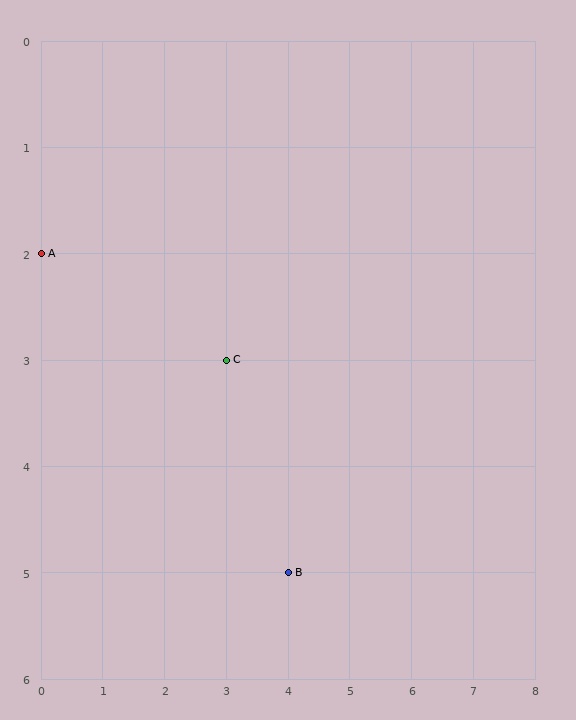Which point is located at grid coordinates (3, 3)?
Point C is at (3, 3).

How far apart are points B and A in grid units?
Points B and A are 4 columns and 3 rows apart (about 5.0 grid units diagonally).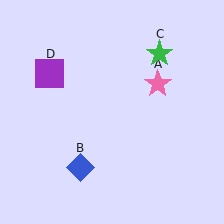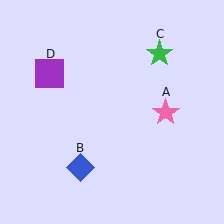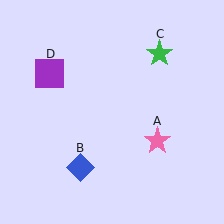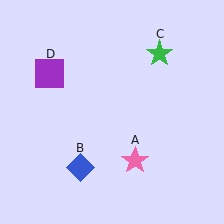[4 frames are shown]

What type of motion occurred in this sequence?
The pink star (object A) rotated clockwise around the center of the scene.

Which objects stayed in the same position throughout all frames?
Blue diamond (object B) and green star (object C) and purple square (object D) remained stationary.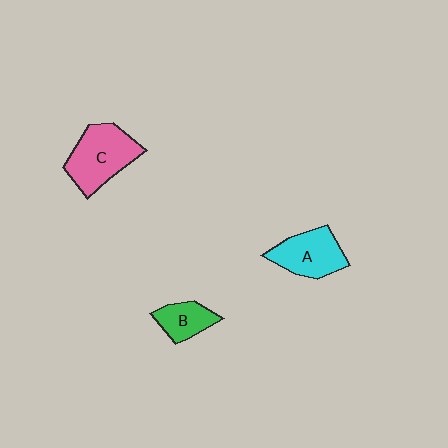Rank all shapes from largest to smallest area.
From largest to smallest: C (pink), A (cyan), B (green).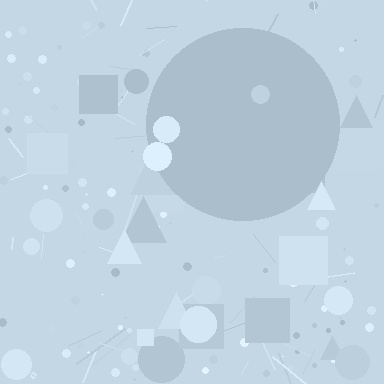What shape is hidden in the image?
A circle is hidden in the image.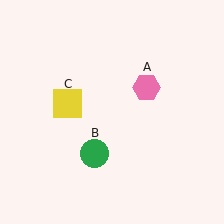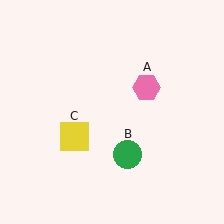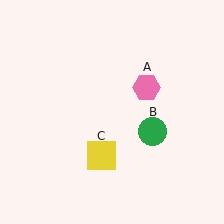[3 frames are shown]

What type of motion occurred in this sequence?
The green circle (object B), yellow square (object C) rotated counterclockwise around the center of the scene.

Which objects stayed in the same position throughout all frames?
Pink hexagon (object A) remained stationary.